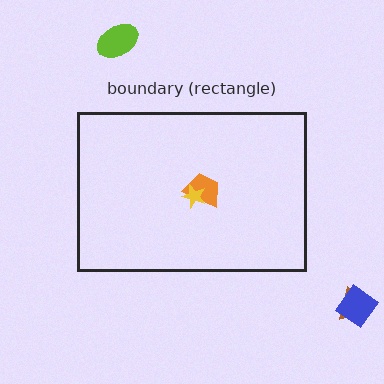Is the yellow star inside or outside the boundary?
Inside.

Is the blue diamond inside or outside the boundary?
Outside.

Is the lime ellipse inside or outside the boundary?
Outside.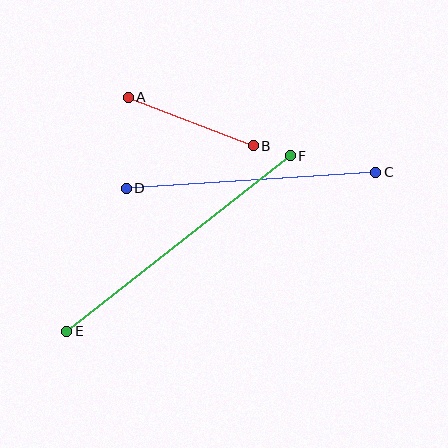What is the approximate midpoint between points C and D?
The midpoint is at approximately (251, 180) pixels.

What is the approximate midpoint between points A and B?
The midpoint is at approximately (191, 121) pixels.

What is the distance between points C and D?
The distance is approximately 250 pixels.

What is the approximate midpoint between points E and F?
The midpoint is at approximately (178, 243) pixels.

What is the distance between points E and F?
The distance is approximately 284 pixels.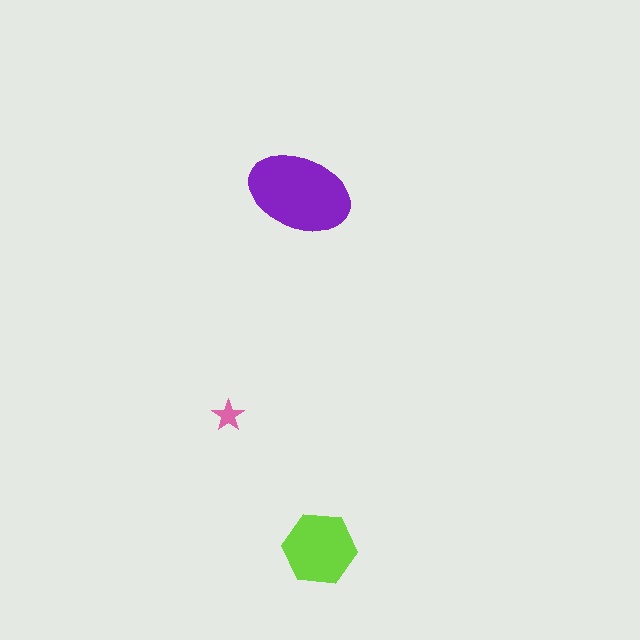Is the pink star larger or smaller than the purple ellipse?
Smaller.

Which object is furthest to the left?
The pink star is leftmost.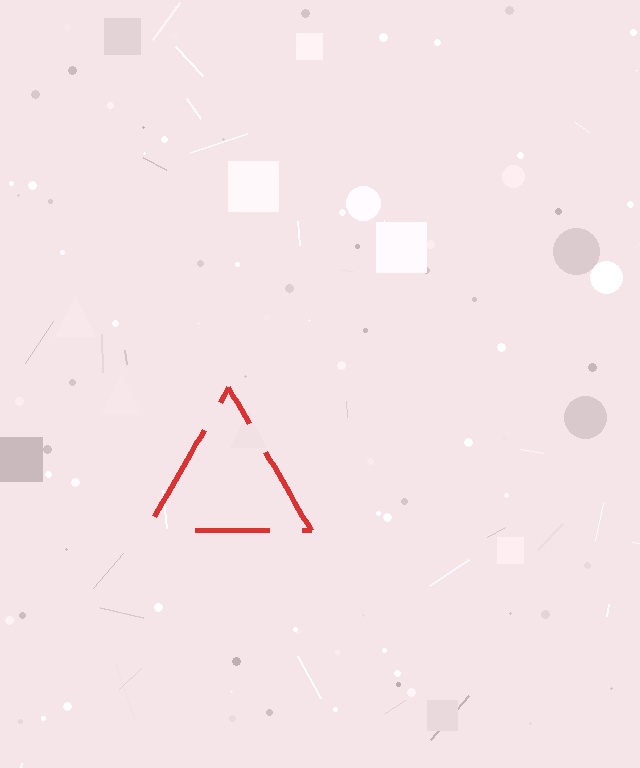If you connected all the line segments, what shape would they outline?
They would outline a triangle.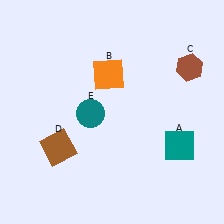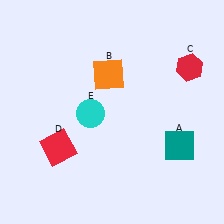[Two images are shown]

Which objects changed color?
C changed from brown to red. D changed from brown to red. E changed from teal to cyan.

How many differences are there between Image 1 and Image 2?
There are 3 differences between the two images.